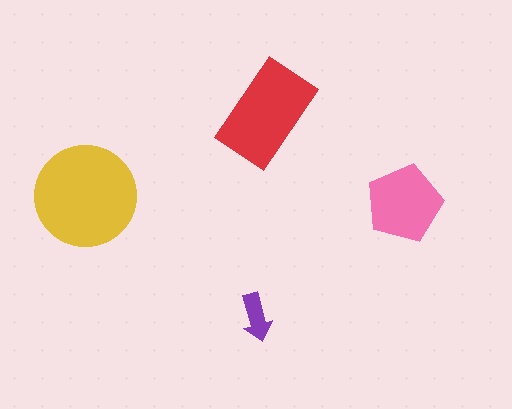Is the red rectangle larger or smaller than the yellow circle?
Smaller.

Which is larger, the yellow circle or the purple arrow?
The yellow circle.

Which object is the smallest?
The purple arrow.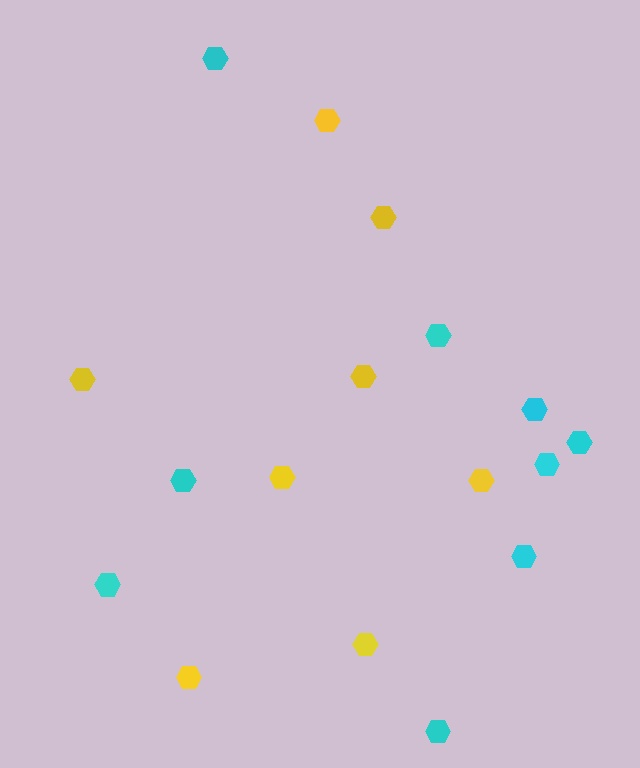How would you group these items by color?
There are 2 groups: one group of yellow hexagons (8) and one group of cyan hexagons (9).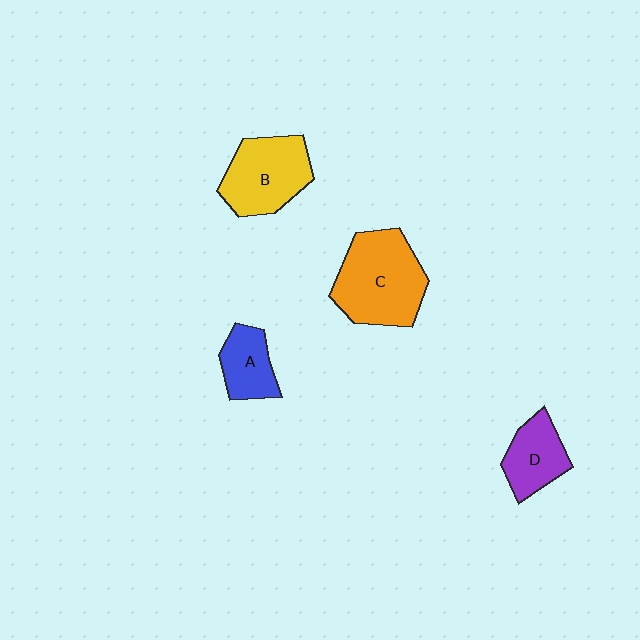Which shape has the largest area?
Shape C (orange).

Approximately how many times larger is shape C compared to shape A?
Approximately 2.1 times.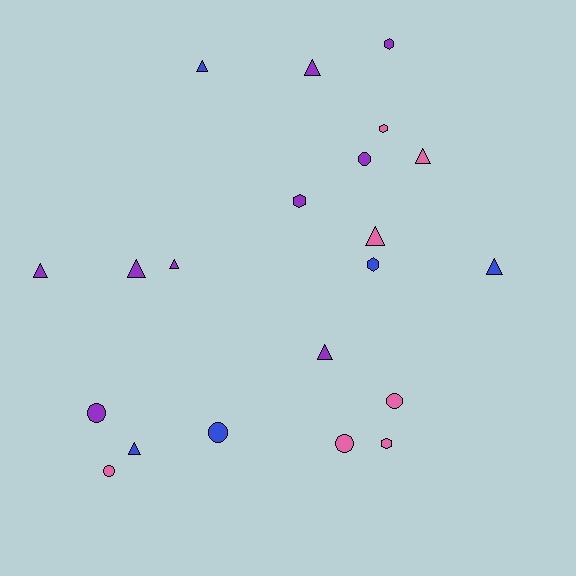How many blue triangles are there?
There are 3 blue triangles.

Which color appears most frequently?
Purple, with 9 objects.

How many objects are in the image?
There are 21 objects.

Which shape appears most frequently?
Triangle, with 10 objects.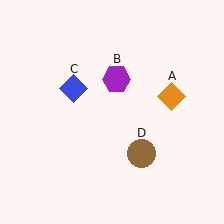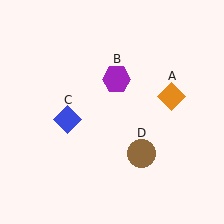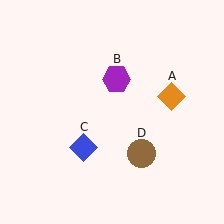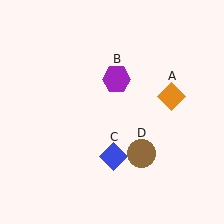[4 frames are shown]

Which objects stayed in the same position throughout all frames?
Orange diamond (object A) and purple hexagon (object B) and brown circle (object D) remained stationary.